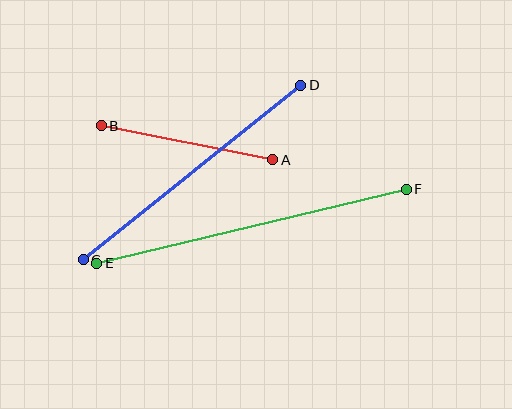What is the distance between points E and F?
The distance is approximately 318 pixels.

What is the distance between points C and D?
The distance is approximately 279 pixels.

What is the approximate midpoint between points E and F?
The midpoint is at approximately (251, 226) pixels.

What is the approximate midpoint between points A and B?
The midpoint is at approximately (187, 143) pixels.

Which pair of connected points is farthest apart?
Points E and F are farthest apart.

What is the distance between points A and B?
The distance is approximately 175 pixels.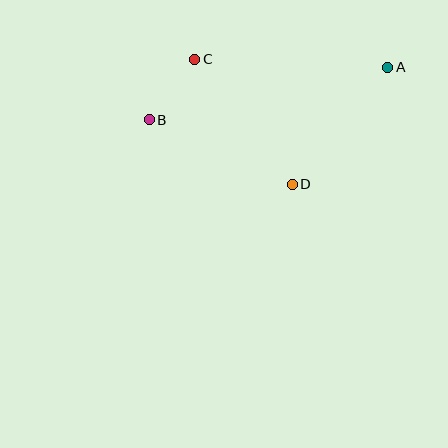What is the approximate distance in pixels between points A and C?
The distance between A and C is approximately 193 pixels.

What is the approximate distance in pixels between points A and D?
The distance between A and D is approximately 151 pixels.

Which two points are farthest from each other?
Points A and B are farthest from each other.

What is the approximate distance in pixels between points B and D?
The distance between B and D is approximately 157 pixels.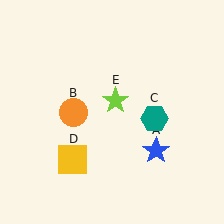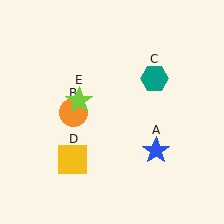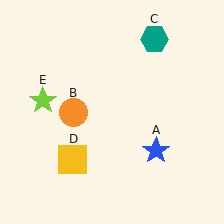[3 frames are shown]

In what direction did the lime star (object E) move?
The lime star (object E) moved left.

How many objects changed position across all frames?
2 objects changed position: teal hexagon (object C), lime star (object E).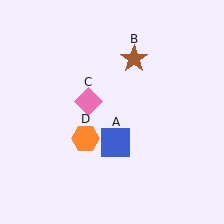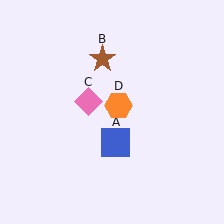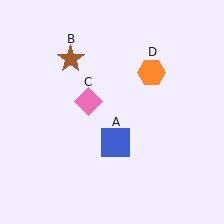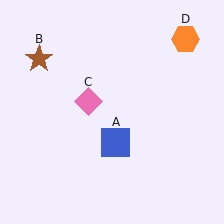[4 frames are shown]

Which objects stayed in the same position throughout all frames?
Blue square (object A) and pink diamond (object C) remained stationary.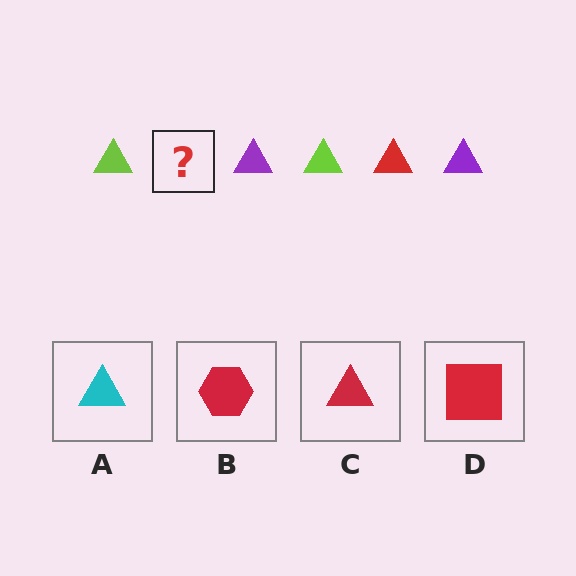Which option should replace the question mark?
Option C.